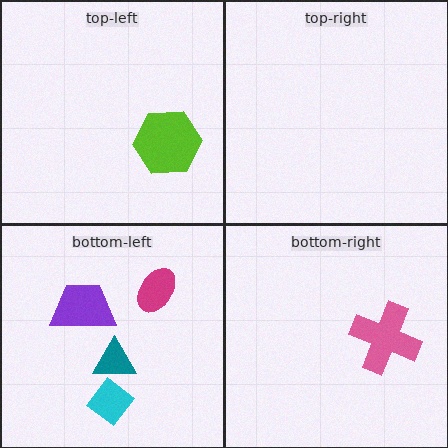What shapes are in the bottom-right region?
The pink cross.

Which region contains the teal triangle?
The bottom-left region.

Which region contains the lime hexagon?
The top-left region.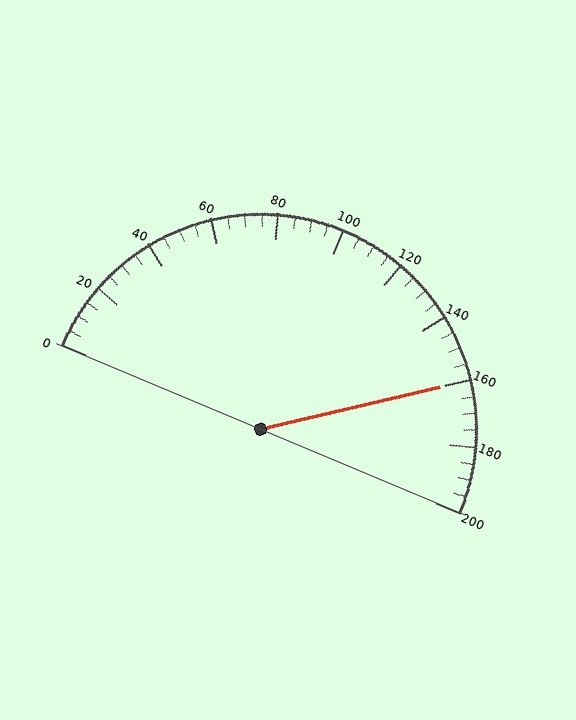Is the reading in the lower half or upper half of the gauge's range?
The reading is in the upper half of the range (0 to 200).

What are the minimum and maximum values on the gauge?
The gauge ranges from 0 to 200.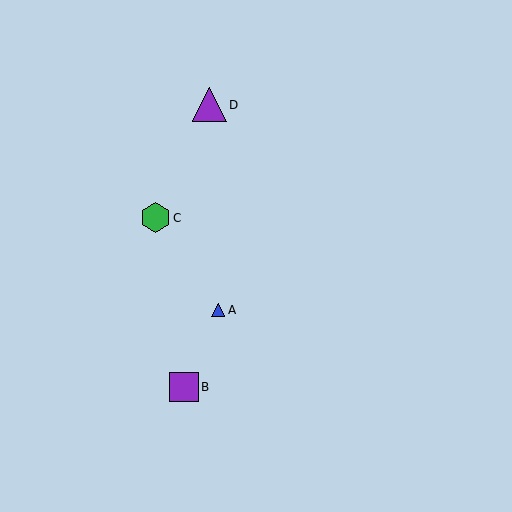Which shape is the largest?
The purple triangle (labeled D) is the largest.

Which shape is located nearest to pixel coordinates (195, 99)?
The purple triangle (labeled D) at (209, 105) is nearest to that location.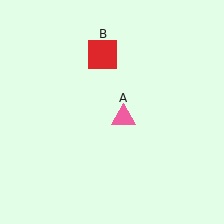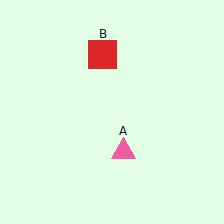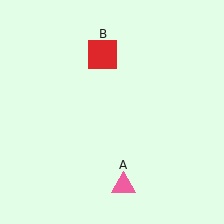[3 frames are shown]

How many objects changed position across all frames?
1 object changed position: pink triangle (object A).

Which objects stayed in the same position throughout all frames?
Red square (object B) remained stationary.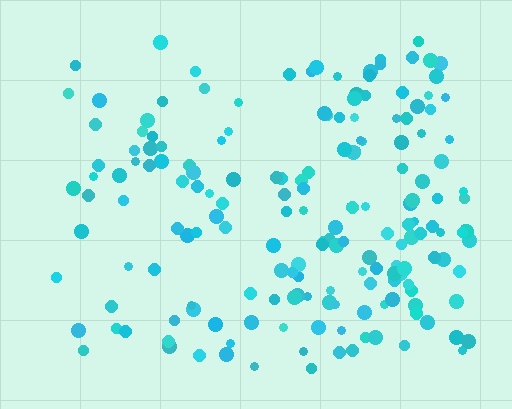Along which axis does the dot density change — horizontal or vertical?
Horizontal.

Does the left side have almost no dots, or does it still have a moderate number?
Still a moderate number, just noticeably fewer than the right.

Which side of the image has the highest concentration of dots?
The right.